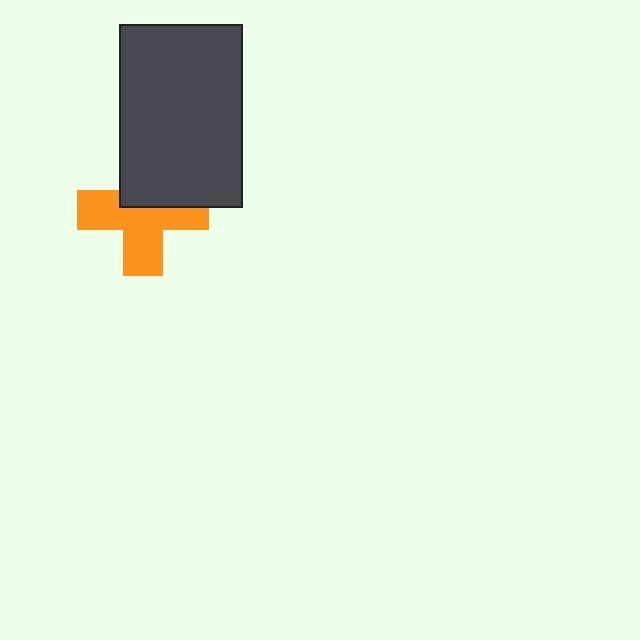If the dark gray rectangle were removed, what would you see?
You would see the complete orange cross.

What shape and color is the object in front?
The object in front is a dark gray rectangle.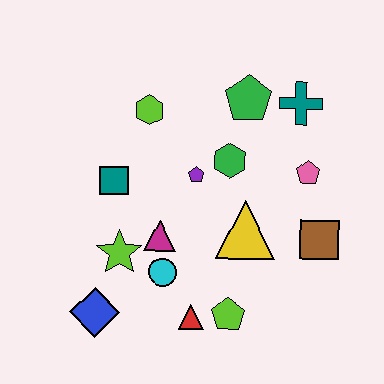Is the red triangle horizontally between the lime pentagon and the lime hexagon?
Yes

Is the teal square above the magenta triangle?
Yes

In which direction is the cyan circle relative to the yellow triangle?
The cyan circle is to the left of the yellow triangle.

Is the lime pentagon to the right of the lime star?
Yes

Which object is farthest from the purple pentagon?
The blue diamond is farthest from the purple pentagon.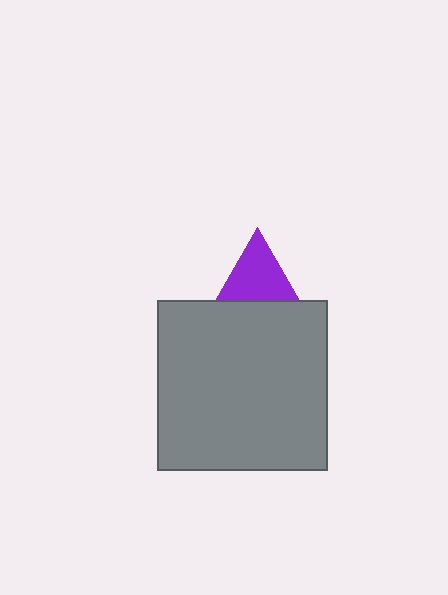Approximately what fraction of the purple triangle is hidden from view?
Roughly 61% of the purple triangle is hidden behind the gray square.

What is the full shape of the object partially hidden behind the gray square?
The partially hidden object is a purple triangle.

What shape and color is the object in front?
The object in front is a gray square.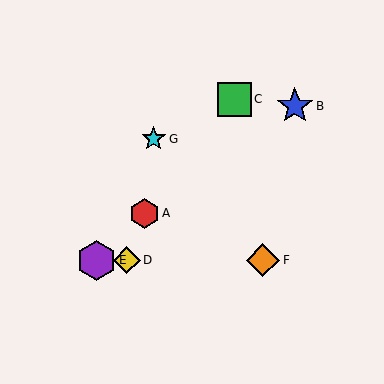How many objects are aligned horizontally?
3 objects (D, E, F) are aligned horizontally.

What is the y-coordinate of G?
Object G is at y≈139.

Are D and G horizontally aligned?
No, D is at y≈260 and G is at y≈139.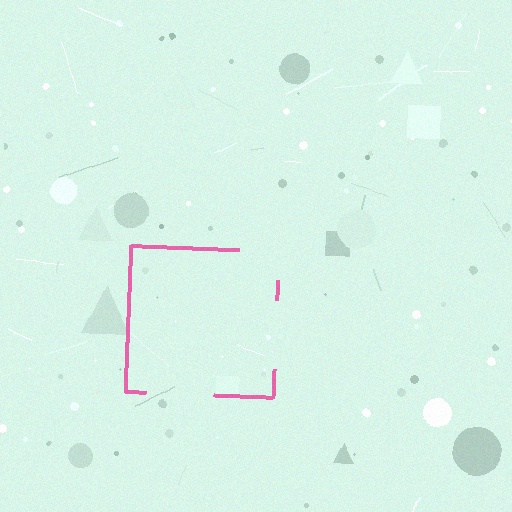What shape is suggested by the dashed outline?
The dashed outline suggests a square.